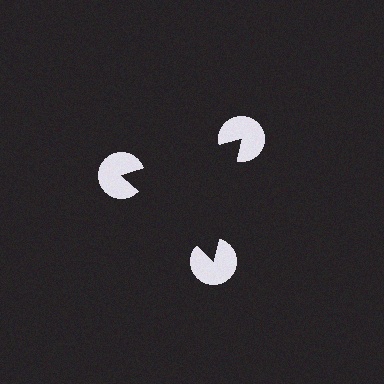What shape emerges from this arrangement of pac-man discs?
An illusory triangle — its edges are inferred from the aligned wedge cuts in the pac-man discs, not physically drawn.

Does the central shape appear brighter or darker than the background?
It typically appears slightly darker than the background, even though no actual brightness change is drawn.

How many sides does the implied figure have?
3 sides.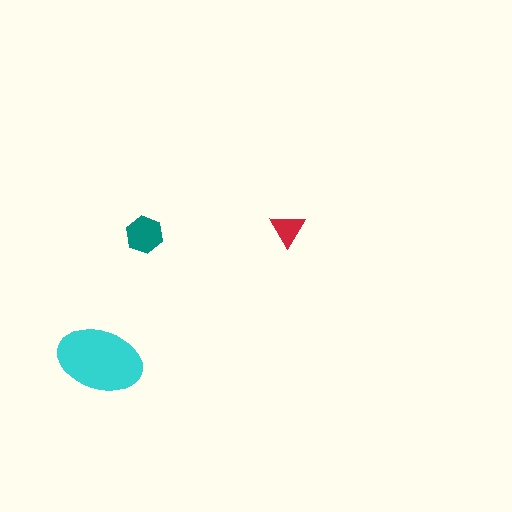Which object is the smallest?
The red triangle.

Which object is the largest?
The cyan ellipse.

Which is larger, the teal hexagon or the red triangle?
The teal hexagon.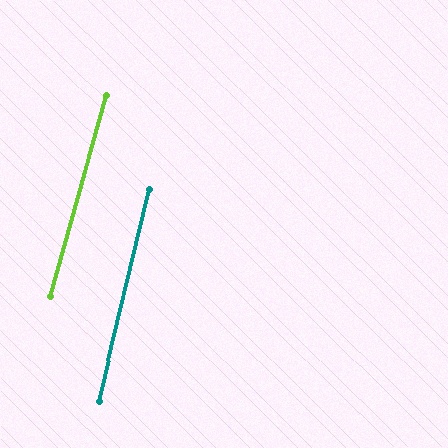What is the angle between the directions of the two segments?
Approximately 2 degrees.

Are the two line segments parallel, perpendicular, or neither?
Parallel — their directions differ by only 2.0°.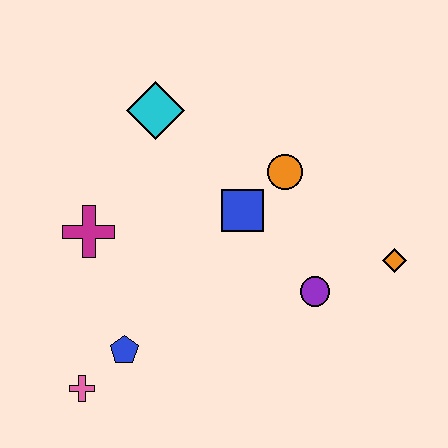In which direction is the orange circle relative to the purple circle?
The orange circle is above the purple circle.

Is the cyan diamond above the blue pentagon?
Yes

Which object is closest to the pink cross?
The blue pentagon is closest to the pink cross.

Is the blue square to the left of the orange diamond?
Yes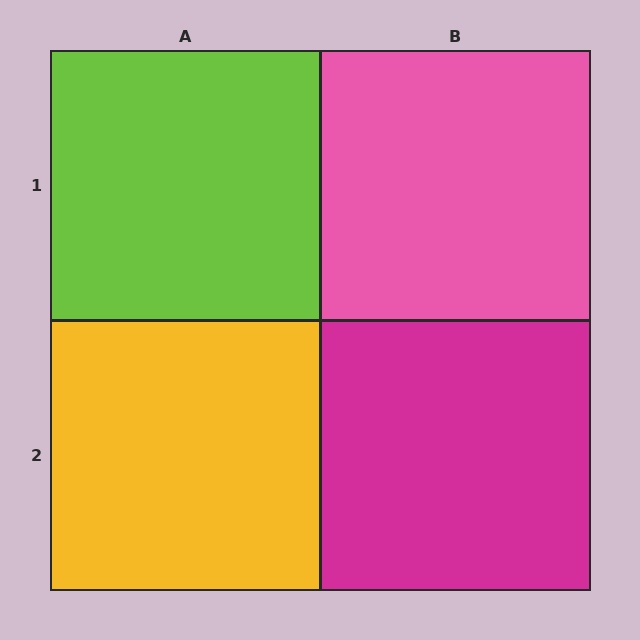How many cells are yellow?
1 cell is yellow.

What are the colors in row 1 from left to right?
Lime, pink.